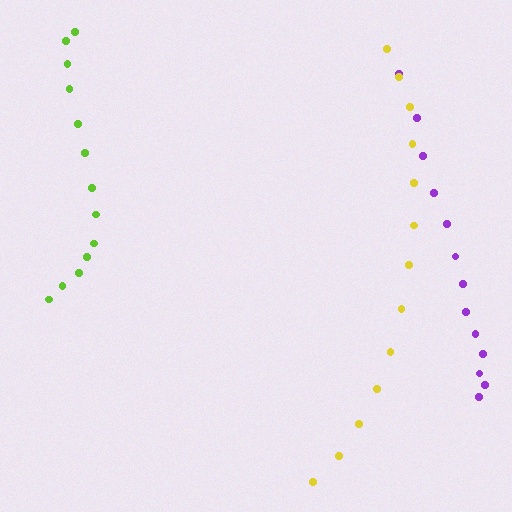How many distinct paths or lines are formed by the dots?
There are 3 distinct paths.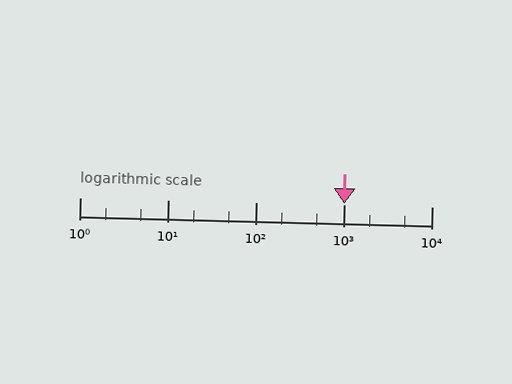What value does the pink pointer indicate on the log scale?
The pointer indicates approximately 1000.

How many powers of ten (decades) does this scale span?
The scale spans 4 decades, from 1 to 10000.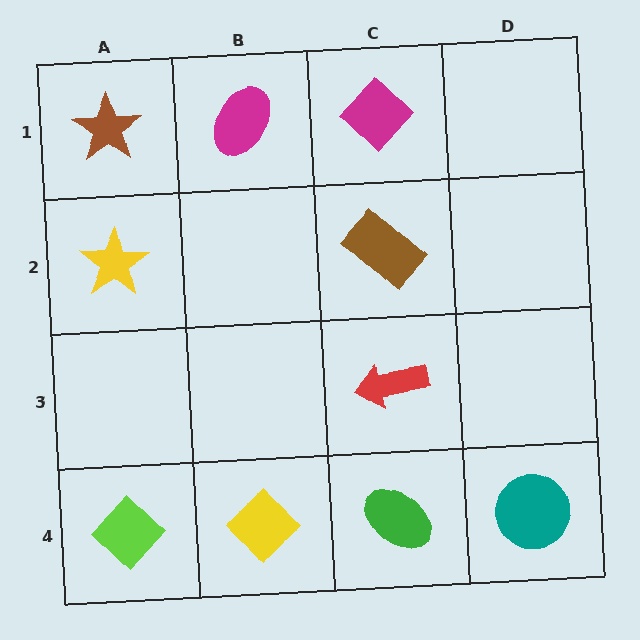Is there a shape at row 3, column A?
No, that cell is empty.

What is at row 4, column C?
A green ellipse.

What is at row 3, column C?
A red arrow.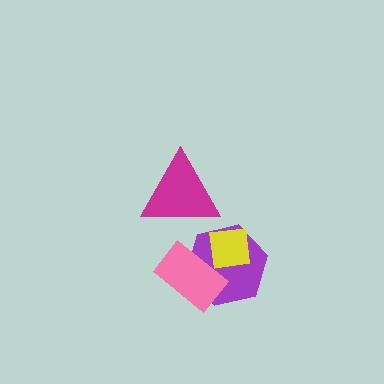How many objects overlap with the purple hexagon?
2 objects overlap with the purple hexagon.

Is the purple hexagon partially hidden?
Yes, it is partially covered by another shape.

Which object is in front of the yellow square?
The pink rectangle is in front of the yellow square.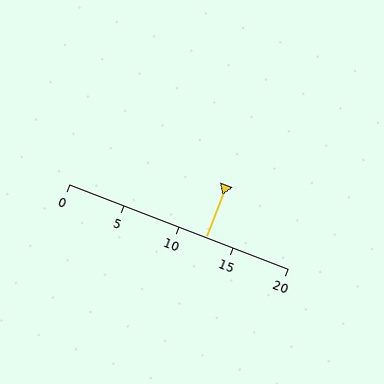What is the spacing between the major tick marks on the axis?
The major ticks are spaced 5 apart.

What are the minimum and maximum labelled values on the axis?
The axis runs from 0 to 20.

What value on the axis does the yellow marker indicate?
The marker indicates approximately 12.5.